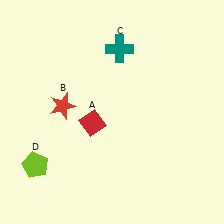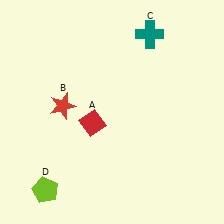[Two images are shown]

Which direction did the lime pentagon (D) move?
The lime pentagon (D) moved down.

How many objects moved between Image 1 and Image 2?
2 objects moved between the two images.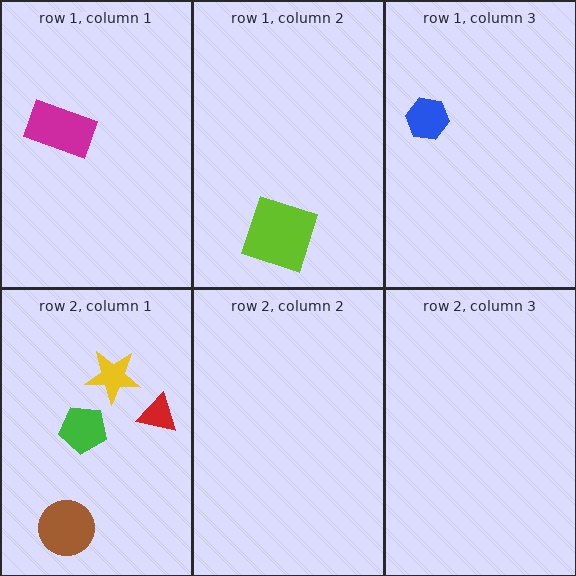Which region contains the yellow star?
The row 2, column 1 region.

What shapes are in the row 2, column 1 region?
The green pentagon, the brown circle, the red triangle, the yellow star.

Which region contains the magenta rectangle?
The row 1, column 1 region.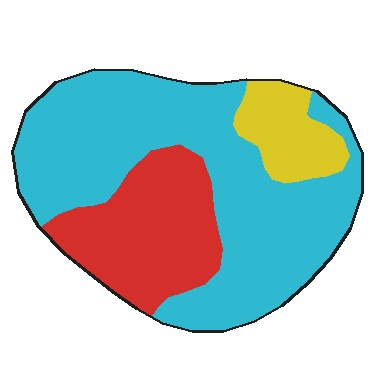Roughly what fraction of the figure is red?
Red covers 26% of the figure.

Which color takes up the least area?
Yellow, at roughly 10%.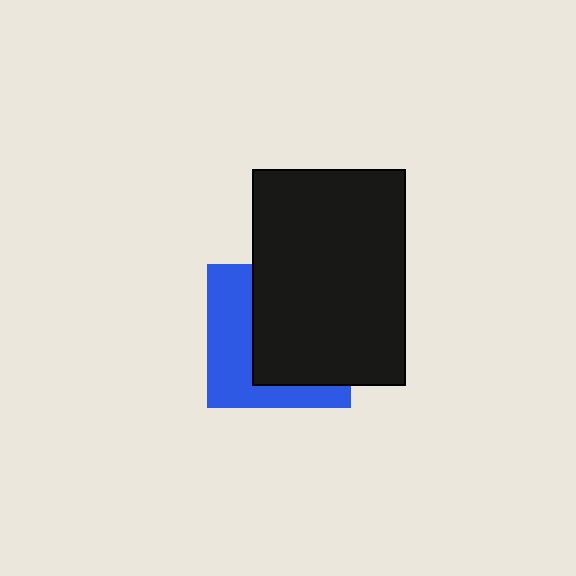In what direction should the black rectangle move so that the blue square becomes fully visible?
The black rectangle should move right. That is the shortest direction to clear the overlap and leave the blue square fully visible.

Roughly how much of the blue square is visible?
A small part of it is visible (roughly 41%).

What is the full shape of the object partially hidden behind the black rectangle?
The partially hidden object is a blue square.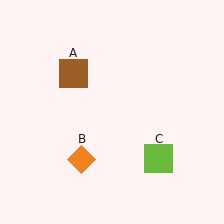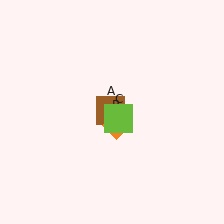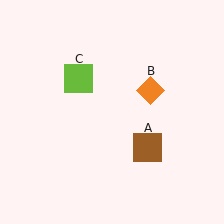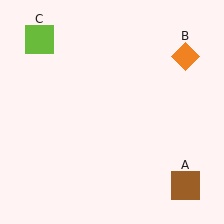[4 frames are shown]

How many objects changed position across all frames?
3 objects changed position: brown square (object A), orange diamond (object B), lime square (object C).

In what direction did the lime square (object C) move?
The lime square (object C) moved up and to the left.